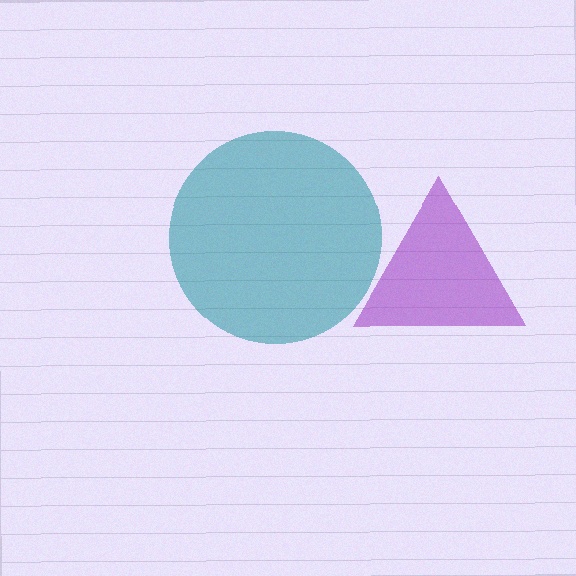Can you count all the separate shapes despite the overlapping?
Yes, there are 2 separate shapes.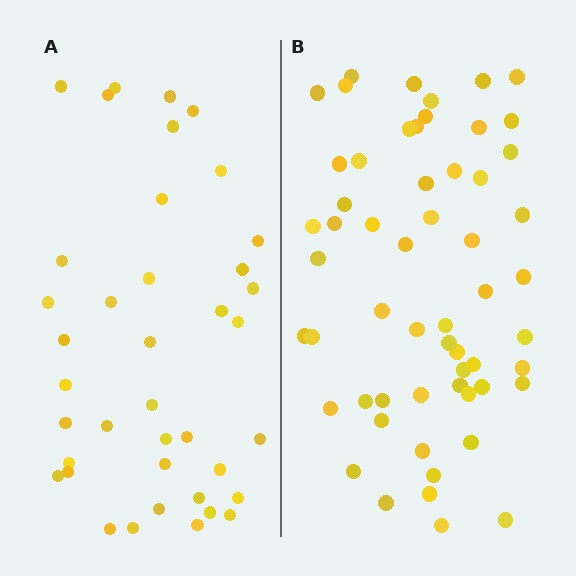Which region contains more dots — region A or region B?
Region B (the right region) has more dots.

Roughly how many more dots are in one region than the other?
Region B has approximately 20 more dots than region A.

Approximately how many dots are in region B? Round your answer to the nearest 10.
About 60 dots. (The exact count is 57, which rounds to 60.)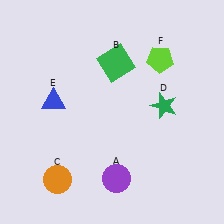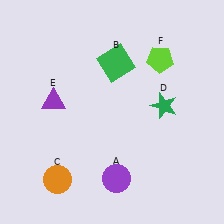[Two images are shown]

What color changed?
The triangle (E) changed from blue in Image 1 to purple in Image 2.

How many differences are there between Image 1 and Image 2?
There is 1 difference between the two images.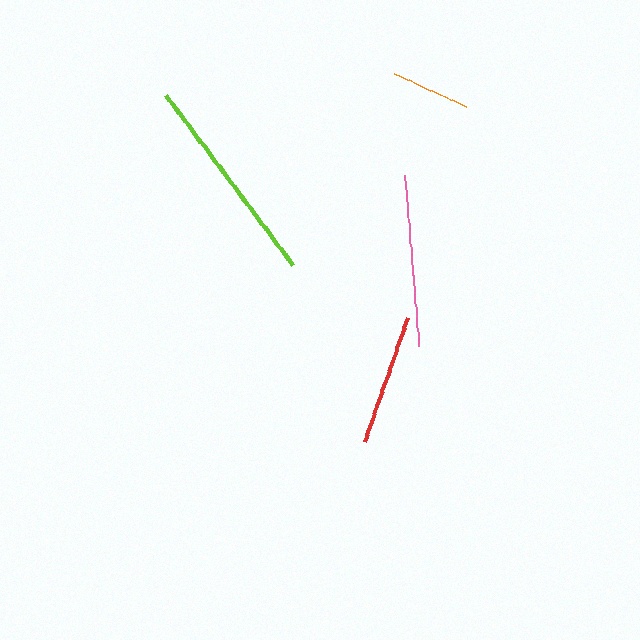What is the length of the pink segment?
The pink segment is approximately 172 pixels long.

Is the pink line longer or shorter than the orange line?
The pink line is longer than the orange line.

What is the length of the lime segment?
The lime segment is approximately 213 pixels long.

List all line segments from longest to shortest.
From longest to shortest: lime, pink, red, orange.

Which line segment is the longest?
The lime line is the longest at approximately 213 pixels.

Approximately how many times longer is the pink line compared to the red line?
The pink line is approximately 1.3 times the length of the red line.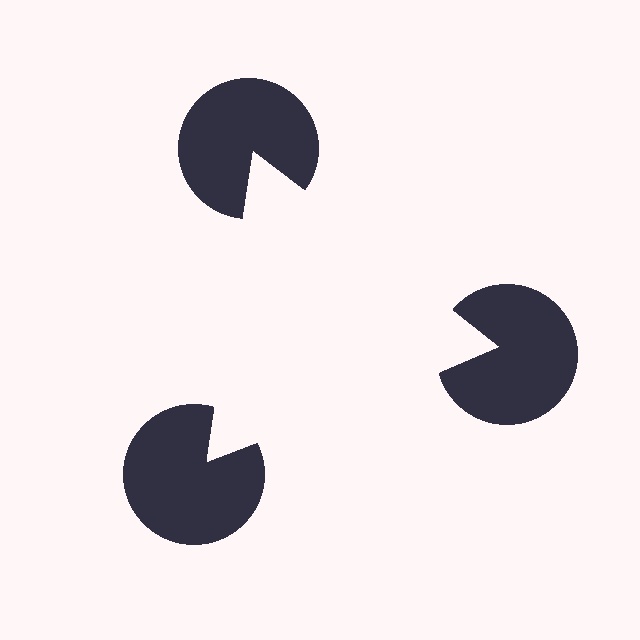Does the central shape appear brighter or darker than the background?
It typically appears slightly brighter than the background, even though no actual brightness change is drawn.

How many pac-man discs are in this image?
There are 3 — one at each vertex of the illusory triangle.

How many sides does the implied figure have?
3 sides.